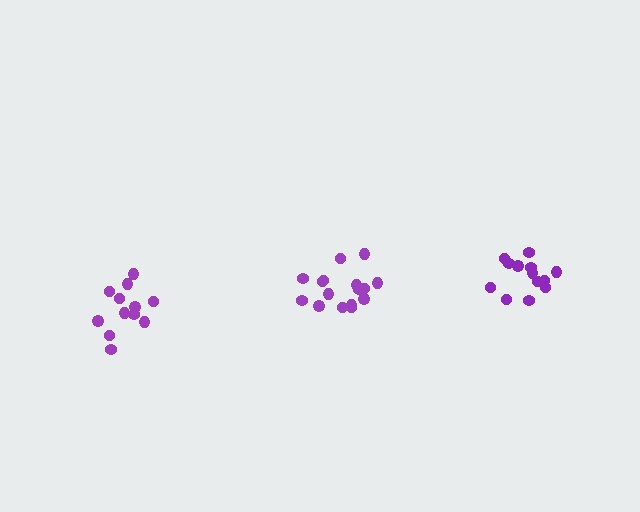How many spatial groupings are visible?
There are 3 spatial groupings.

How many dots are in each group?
Group 1: 16 dots, Group 2: 12 dots, Group 3: 13 dots (41 total).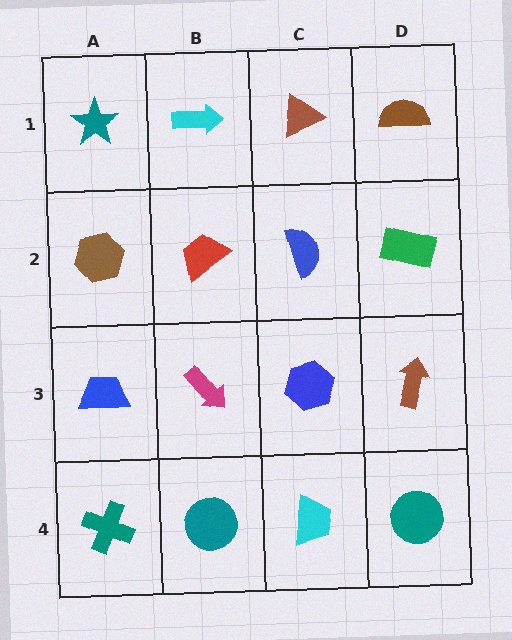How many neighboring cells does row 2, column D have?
3.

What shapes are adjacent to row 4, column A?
A blue trapezoid (row 3, column A), a teal circle (row 4, column B).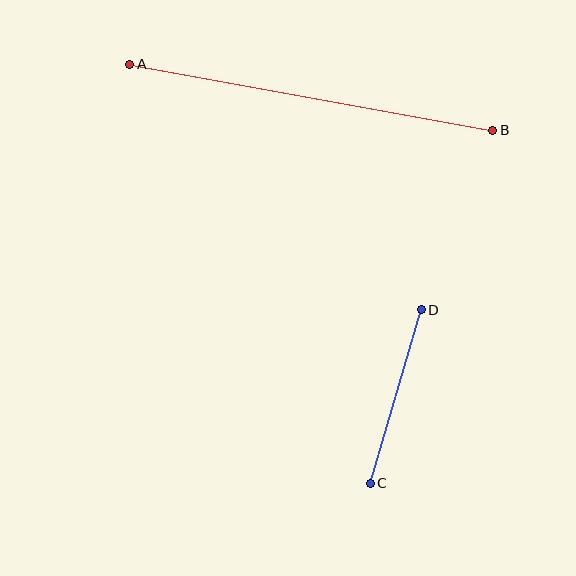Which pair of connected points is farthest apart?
Points A and B are farthest apart.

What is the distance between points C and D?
The distance is approximately 181 pixels.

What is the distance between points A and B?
The distance is approximately 369 pixels.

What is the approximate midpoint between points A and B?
The midpoint is at approximately (311, 97) pixels.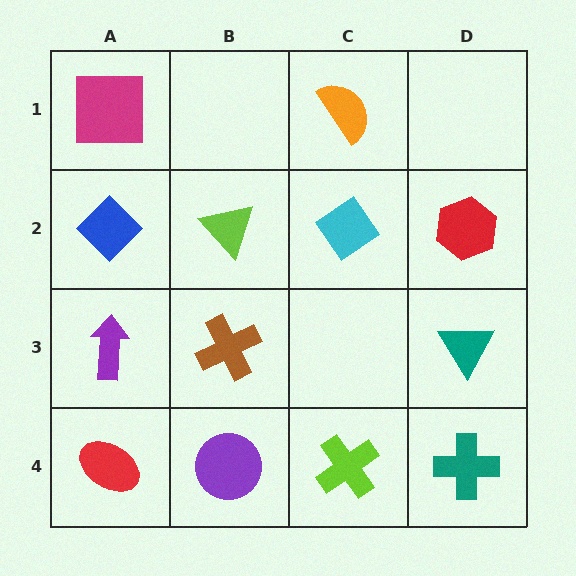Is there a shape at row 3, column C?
No, that cell is empty.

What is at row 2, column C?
A cyan diamond.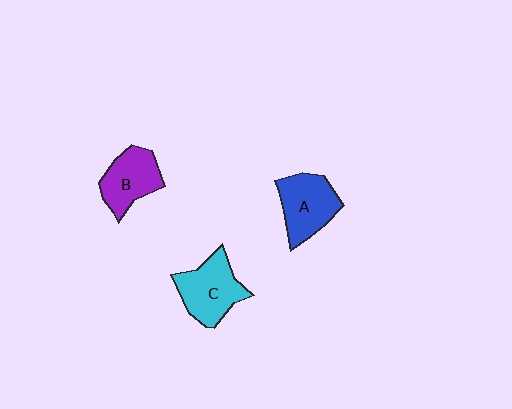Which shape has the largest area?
Shape C (cyan).